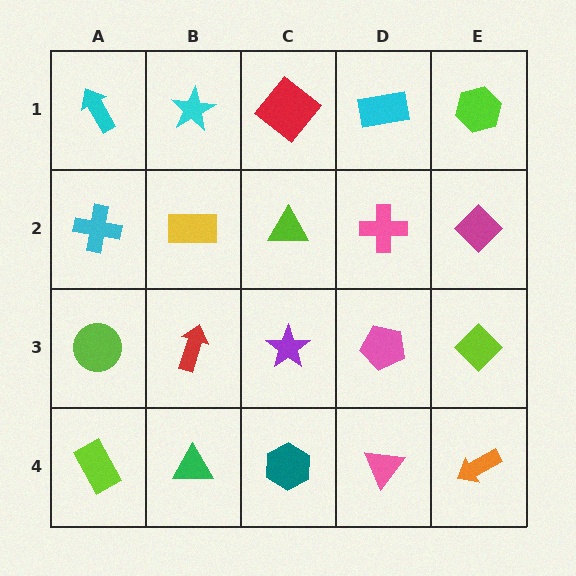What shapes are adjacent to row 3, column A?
A cyan cross (row 2, column A), a lime rectangle (row 4, column A), a red arrow (row 3, column B).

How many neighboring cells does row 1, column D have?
3.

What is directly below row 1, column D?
A pink cross.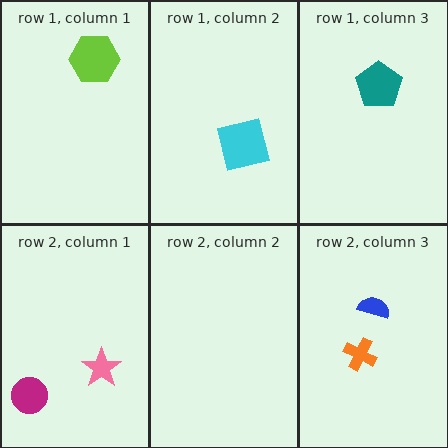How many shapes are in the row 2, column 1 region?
2.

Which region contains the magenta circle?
The row 2, column 1 region.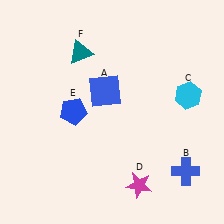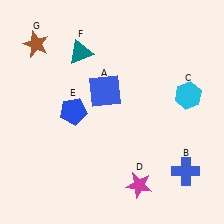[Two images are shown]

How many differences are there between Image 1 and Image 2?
There is 1 difference between the two images.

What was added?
A brown star (G) was added in Image 2.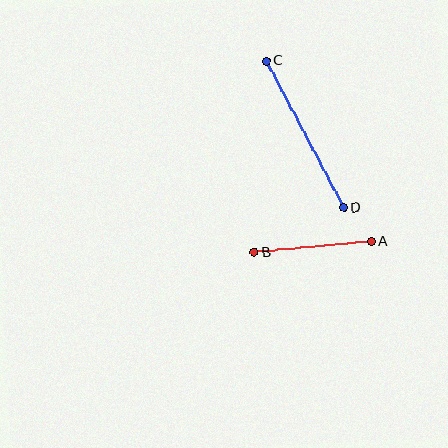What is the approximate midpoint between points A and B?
The midpoint is at approximately (313, 247) pixels.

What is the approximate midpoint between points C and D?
The midpoint is at approximately (305, 134) pixels.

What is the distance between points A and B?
The distance is approximately 117 pixels.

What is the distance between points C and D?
The distance is approximately 166 pixels.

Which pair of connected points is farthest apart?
Points C and D are farthest apart.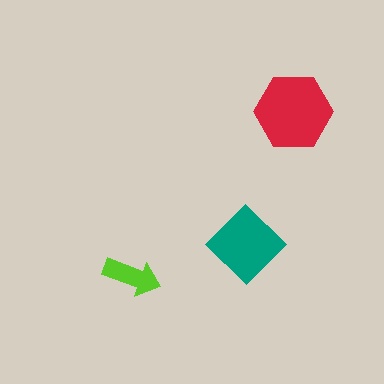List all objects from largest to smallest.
The red hexagon, the teal diamond, the lime arrow.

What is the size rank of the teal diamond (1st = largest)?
2nd.